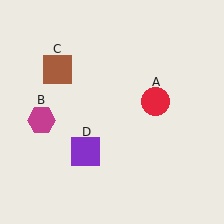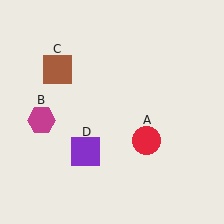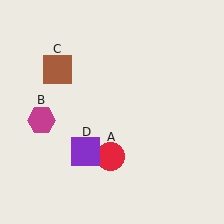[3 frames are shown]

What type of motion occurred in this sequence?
The red circle (object A) rotated clockwise around the center of the scene.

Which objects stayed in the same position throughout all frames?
Magenta hexagon (object B) and brown square (object C) and purple square (object D) remained stationary.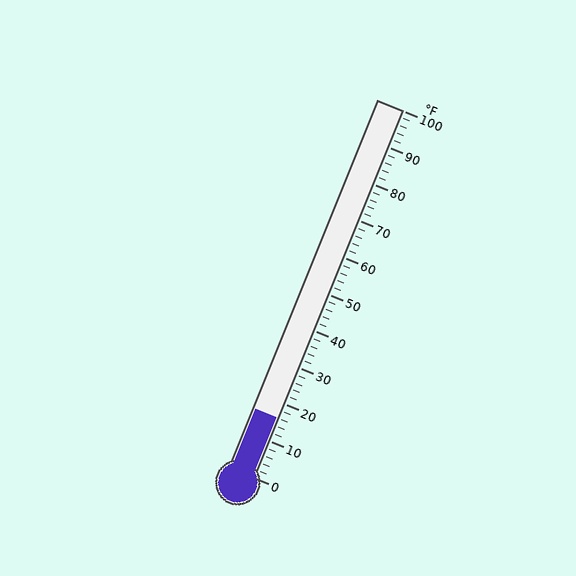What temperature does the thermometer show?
The thermometer shows approximately 16°F.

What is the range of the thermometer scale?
The thermometer scale ranges from 0°F to 100°F.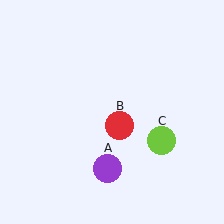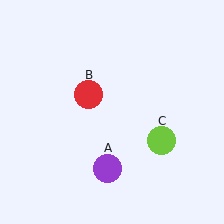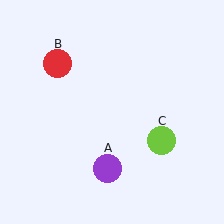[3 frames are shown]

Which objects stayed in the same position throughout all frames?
Purple circle (object A) and lime circle (object C) remained stationary.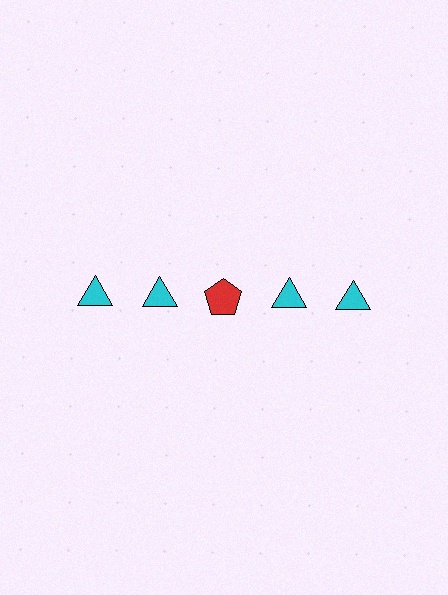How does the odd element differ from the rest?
It differs in both color (red instead of cyan) and shape (pentagon instead of triangle).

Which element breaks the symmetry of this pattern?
The red pentagon in the top row, center column breaks the symmetry. All other shapes are cyan triangles.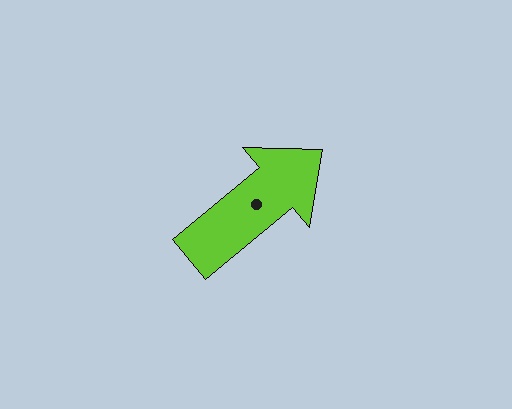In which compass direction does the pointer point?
Northeast.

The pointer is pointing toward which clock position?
Roughly 2 o'clock.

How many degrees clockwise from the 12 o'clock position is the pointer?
Approximately 50 degrees.